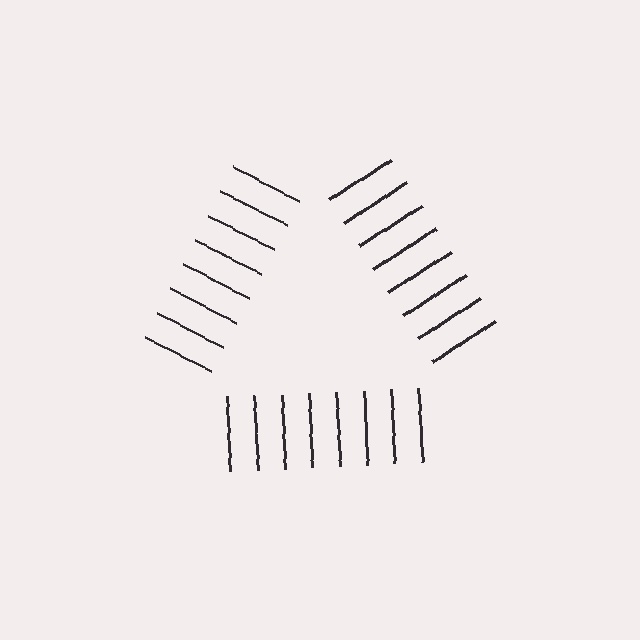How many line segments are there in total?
24 — 8 along each of the 3 edges.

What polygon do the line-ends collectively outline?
An illusory triangle — the line segments terminate on its edges but no continuous stroke is drawn.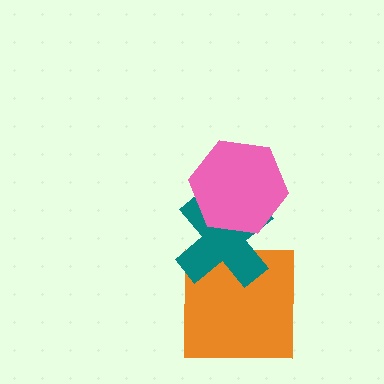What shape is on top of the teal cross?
The pink hexagon is on top of the teal cross.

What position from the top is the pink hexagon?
The pink hexagon is 1st from the top.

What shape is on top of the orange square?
The teal cross is on top of the orange square.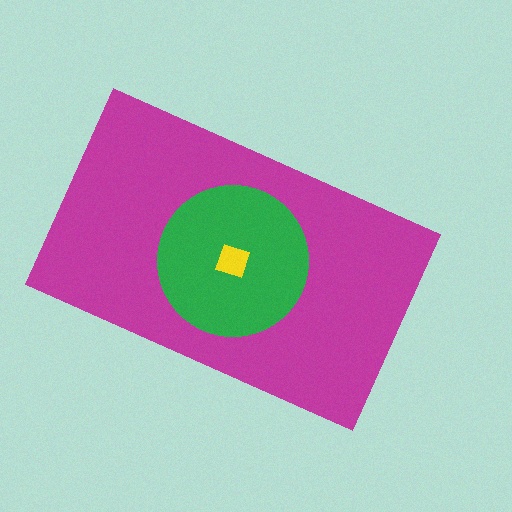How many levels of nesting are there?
3.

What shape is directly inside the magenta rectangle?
The green circle.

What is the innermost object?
The yellow diamond.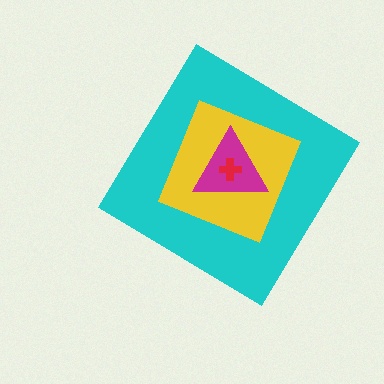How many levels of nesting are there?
4.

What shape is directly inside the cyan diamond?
The yellow square.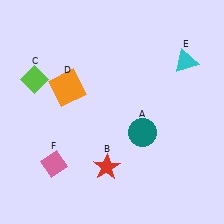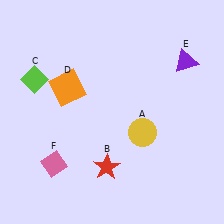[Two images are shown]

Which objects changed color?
A changed from teal to yellow. E changed from cyan to purple.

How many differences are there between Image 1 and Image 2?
There are 2 differences between the two images.